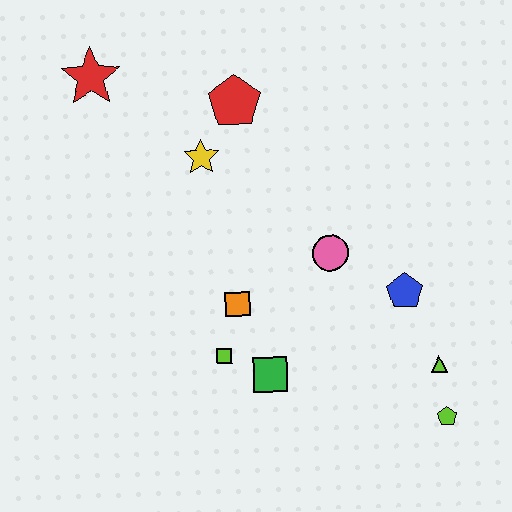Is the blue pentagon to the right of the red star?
Yes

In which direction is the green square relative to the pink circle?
The green square is below the pink circle.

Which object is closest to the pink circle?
The blue pentagon is closest to the pink circle.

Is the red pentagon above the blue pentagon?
Yes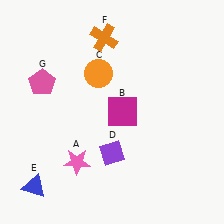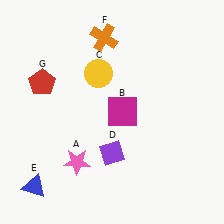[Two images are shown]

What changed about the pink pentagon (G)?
In Image 1, G is pink. In Image 2, it changed to red.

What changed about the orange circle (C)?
In Image 1, C is orange. In Image 2, it changed to yellow.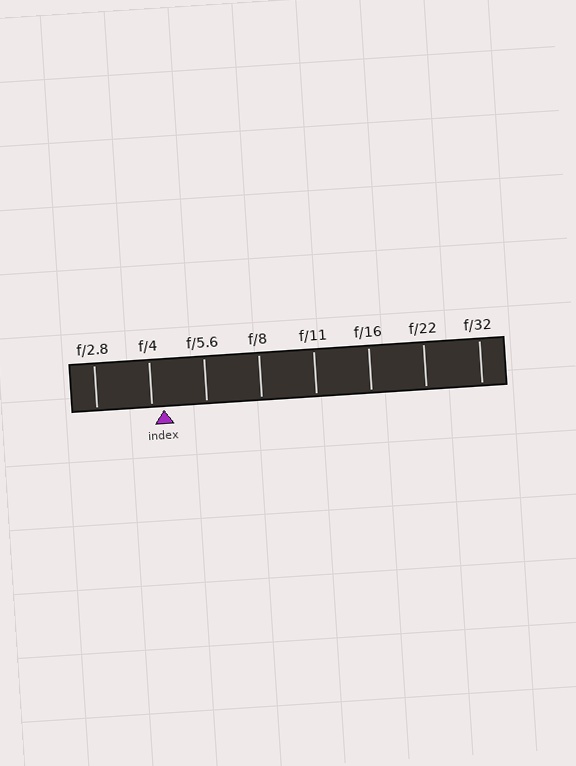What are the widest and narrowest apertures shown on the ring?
The widest aperture shown is f/2.8 and the narrowest is f/32.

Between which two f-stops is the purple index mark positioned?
The index mark is between f/4 and f/5.6.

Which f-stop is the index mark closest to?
The index mark is closest to f/4.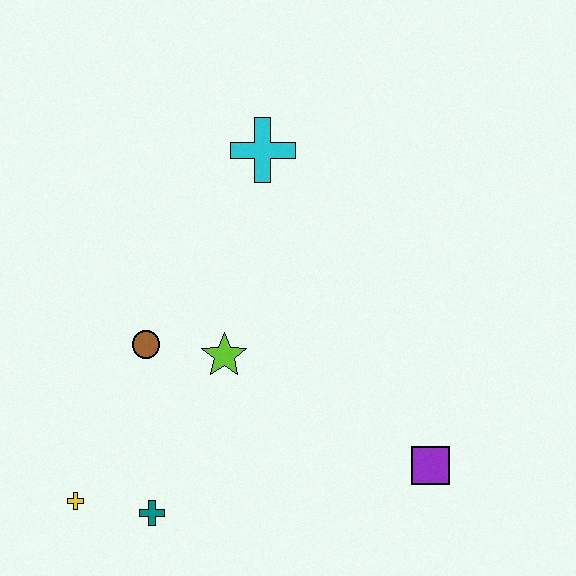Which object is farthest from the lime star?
The purple square is farthest from the lime star.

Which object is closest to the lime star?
The brown circle is closest to the lime star.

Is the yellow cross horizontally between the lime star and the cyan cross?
No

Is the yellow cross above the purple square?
No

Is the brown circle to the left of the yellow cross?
No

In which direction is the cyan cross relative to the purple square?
The cyan cross is above the purple square.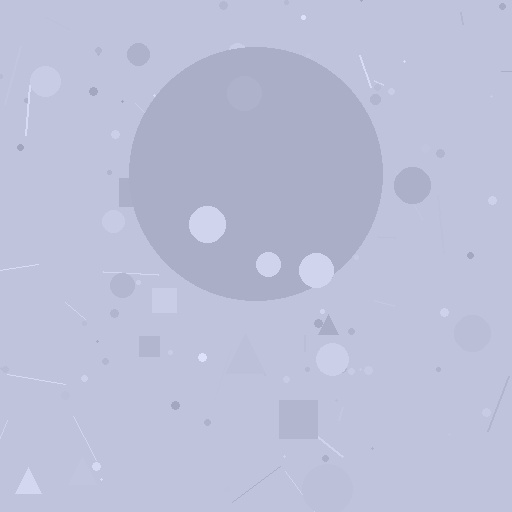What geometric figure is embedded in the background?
A circle is embedded in the background.